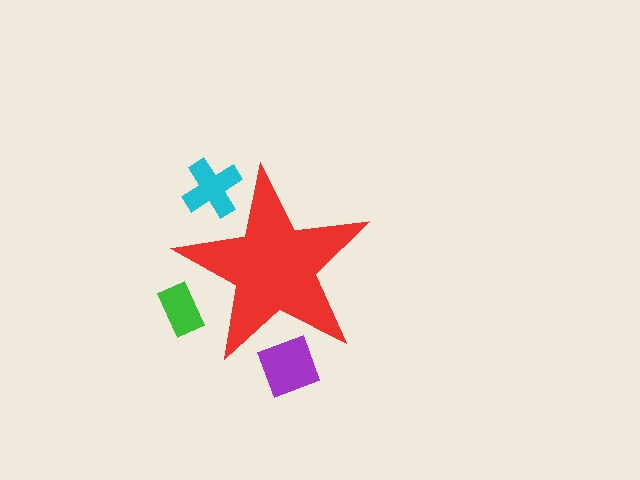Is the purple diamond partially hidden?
Yes, the purple diamond is partially hidden behind the red star.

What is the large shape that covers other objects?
A red star.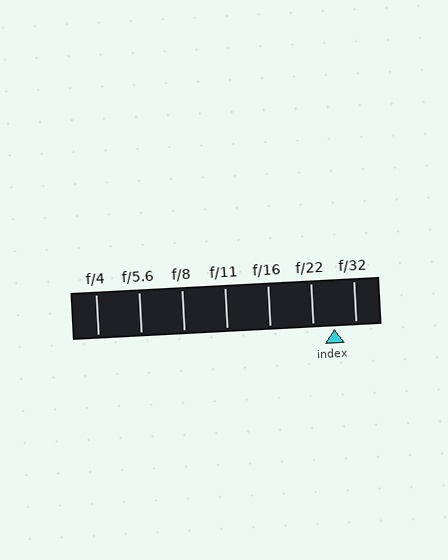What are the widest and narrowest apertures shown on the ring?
The widest aperture shown is f/4 and the narrowest is f/32.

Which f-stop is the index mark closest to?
The index mark is closest to f/22.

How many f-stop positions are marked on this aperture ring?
There are 7 f-stop positions marked.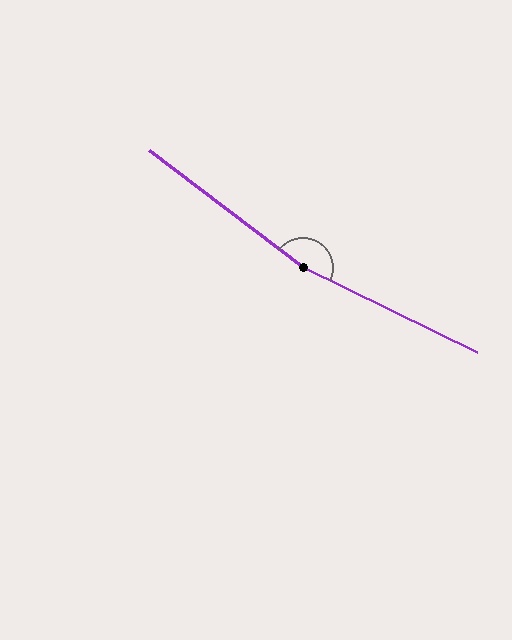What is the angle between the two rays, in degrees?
Approximately 169 degrees.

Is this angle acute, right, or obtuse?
It is obtuse.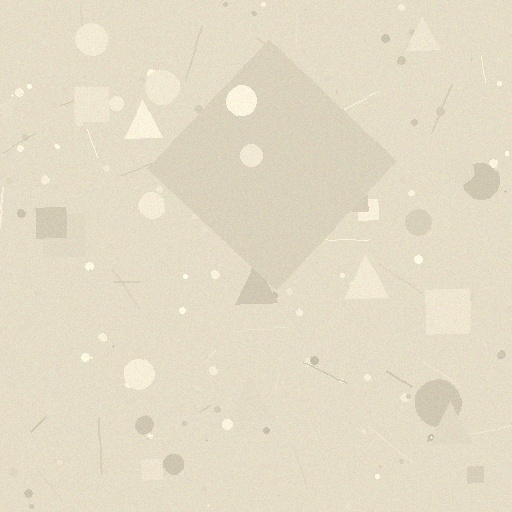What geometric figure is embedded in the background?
A diamond is embedded in the background.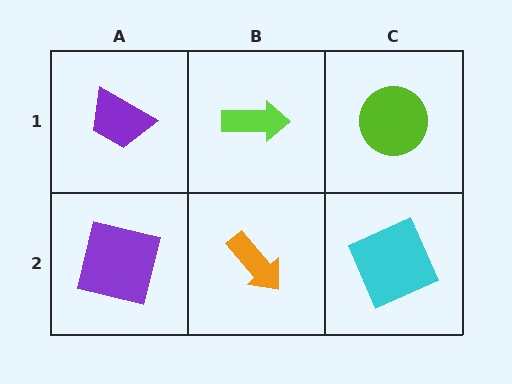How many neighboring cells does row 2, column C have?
2.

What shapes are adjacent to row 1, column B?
An orange arrow (row 2, column B), a purple trapezoid (row 1, column A), a lime circle (row 1, column C).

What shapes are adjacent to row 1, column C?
A cyan square (row 2, column C), a lime arrow (row 1, column B).